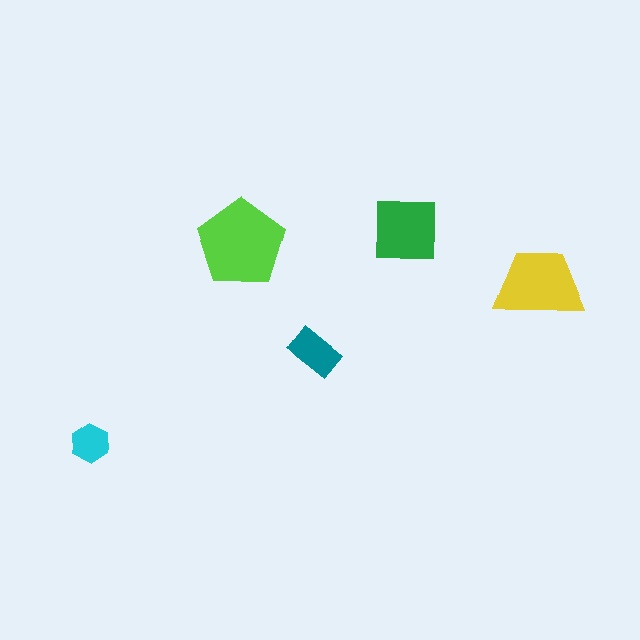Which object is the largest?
The lime pentagon.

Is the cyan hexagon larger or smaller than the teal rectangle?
Smaller.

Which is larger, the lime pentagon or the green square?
The lime pentagon.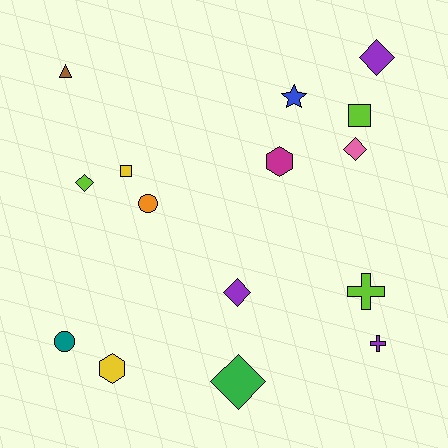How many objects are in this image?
There are 15 objects.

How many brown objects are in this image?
There is 1 brown object.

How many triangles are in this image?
There is 1 triangle.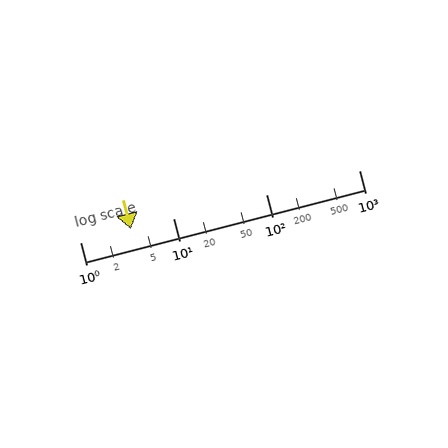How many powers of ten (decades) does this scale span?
The scale spans 3 decades, from 1 to 1000.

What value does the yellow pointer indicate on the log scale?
The pointer indicates approximately 3.5.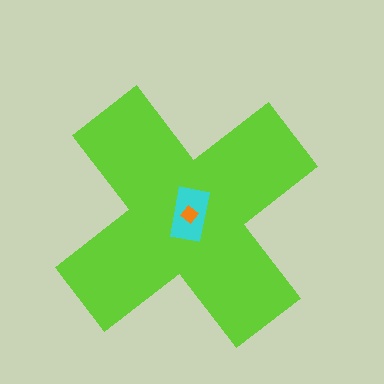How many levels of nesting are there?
3.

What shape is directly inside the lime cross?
The cyan rectangle.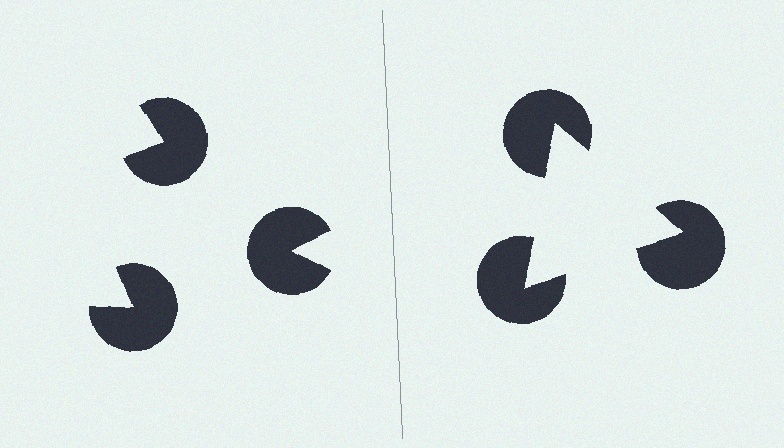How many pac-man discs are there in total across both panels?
6 — 3 on each side.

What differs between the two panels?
The pac-man discs are positioned identically on both sides; only the wedge orientations differ. On the right they align to a triangle; on the left they are misaligned.